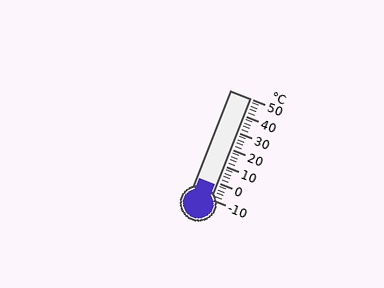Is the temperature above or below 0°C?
The temperature is below 0°C.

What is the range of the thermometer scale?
The thermometer scale ranges from -10°C to 50°C.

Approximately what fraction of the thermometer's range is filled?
The thermometer is filled to approximately 15% of its range.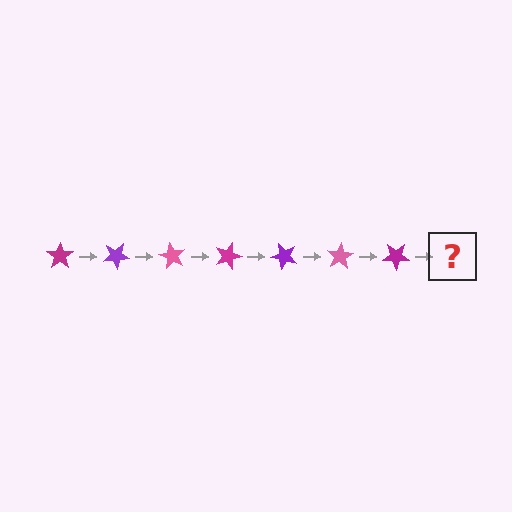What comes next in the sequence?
The next element should be a purple star, rotated 210 degrees from the start.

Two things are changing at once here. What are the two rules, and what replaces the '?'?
The two rules are that it rotates 30 degrees each step and the color cycles through magenta, purple, and pink. The '?' should be a purple star, rotated 210 degrees from the start.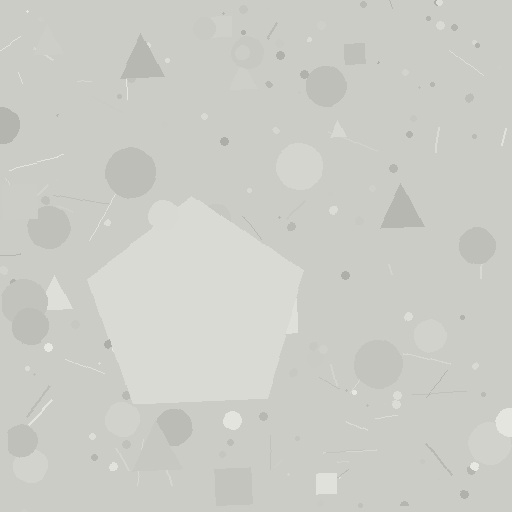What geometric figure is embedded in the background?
A pentagon is embedded in the background.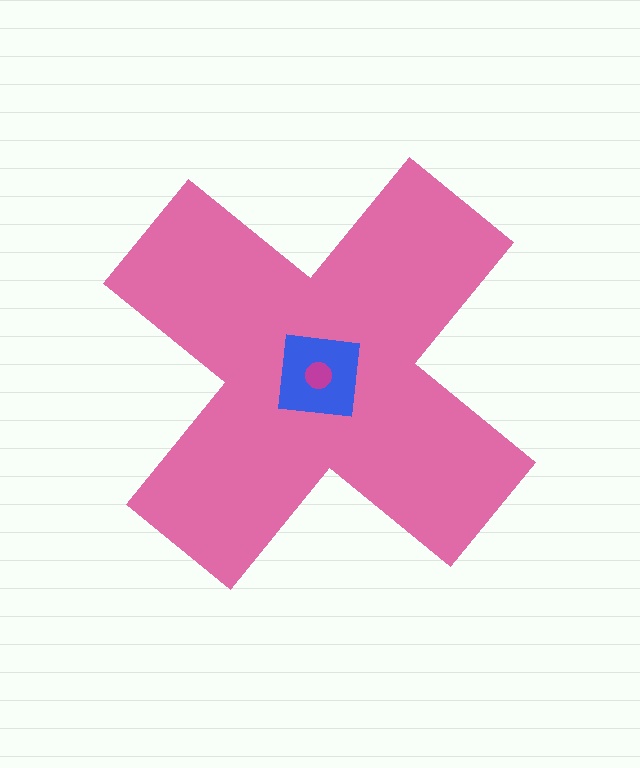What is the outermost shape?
The pink cross.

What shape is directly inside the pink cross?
The blue square.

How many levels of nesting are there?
3.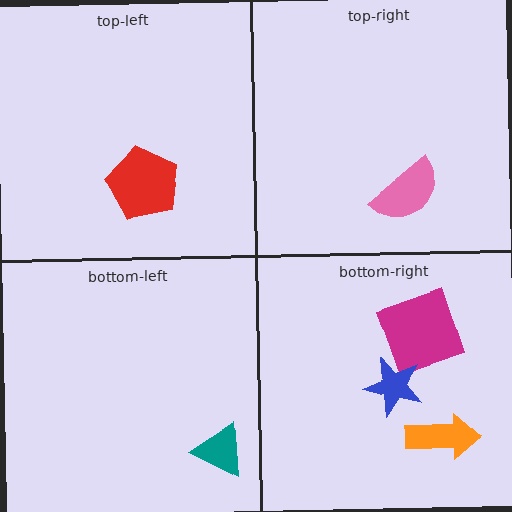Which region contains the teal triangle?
The bottom-left region.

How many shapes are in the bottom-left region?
1.